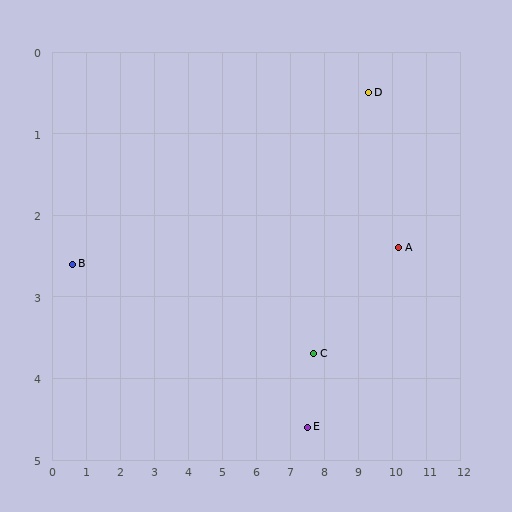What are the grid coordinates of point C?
Point C is at approximately (7.7, 3.7).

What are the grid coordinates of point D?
Point D is at approximately (9.3, 0.5).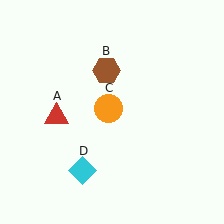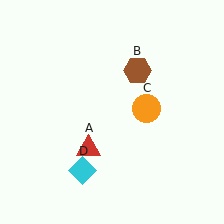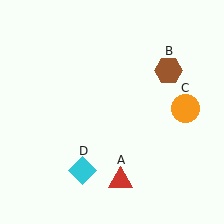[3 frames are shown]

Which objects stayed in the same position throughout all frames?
Cyan diamond (object D) remained stationary.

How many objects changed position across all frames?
3 objects changed position: red triangle (object A), brown hexagon (object B), orange circle (object C).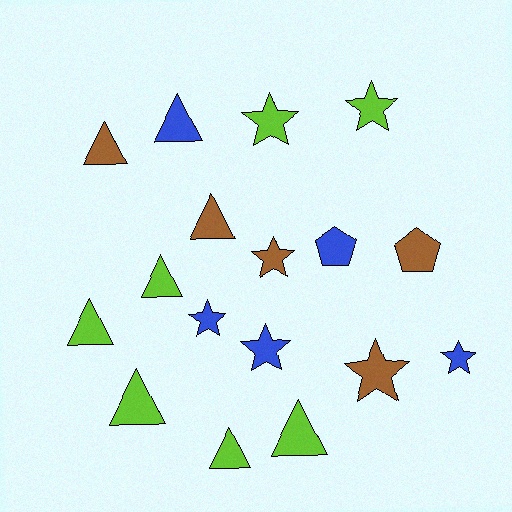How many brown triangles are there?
There are 2 brown triangles.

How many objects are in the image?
There are 17 objects.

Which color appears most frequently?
Lime, with 7 objects.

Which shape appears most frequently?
Triangle, with 8 objects.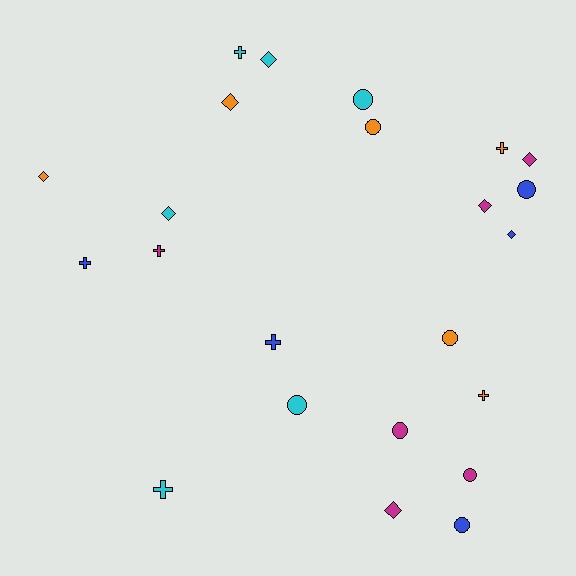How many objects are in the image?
There are 23 objects.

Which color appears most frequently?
Cyan, with 6 objects.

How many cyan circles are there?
There are 2 cyan circles.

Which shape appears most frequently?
Diamond, with 8 objects.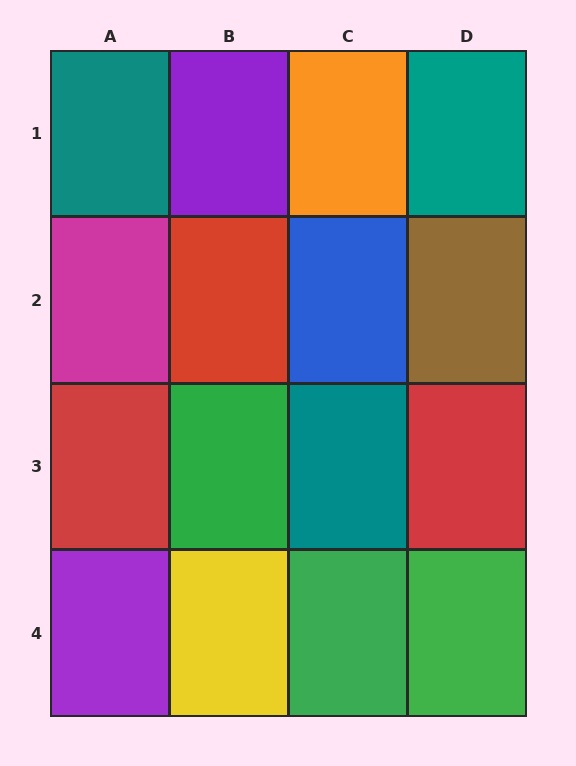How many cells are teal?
3 cells are teal.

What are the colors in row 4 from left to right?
Purple, yellow, green, green.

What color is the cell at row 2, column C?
Blue.